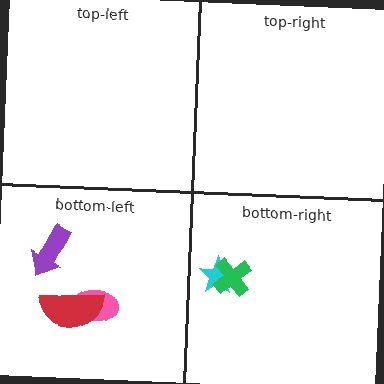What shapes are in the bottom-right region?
The cyan star, the green cross.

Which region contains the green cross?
The bottom-right region.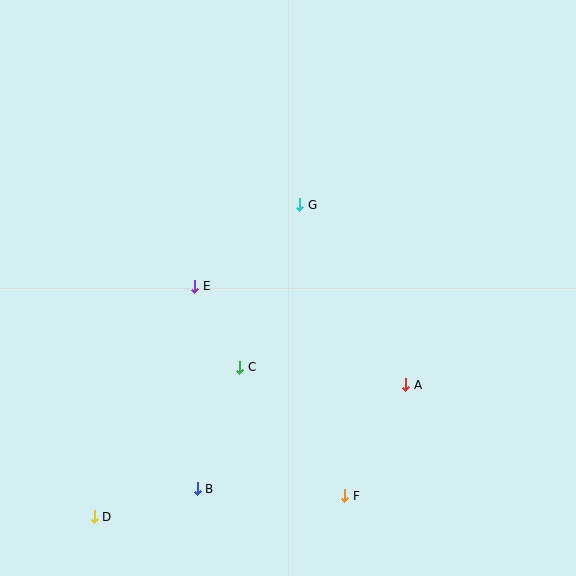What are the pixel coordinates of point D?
Point D is at (94, 517).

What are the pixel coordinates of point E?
Point E is at (195, 286).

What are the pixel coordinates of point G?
Point G is at (300, 205).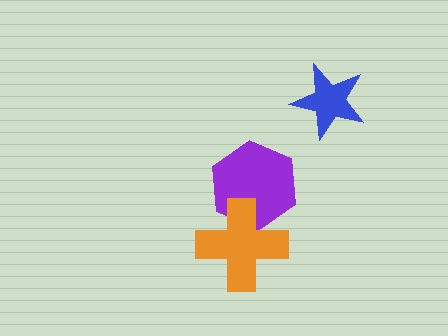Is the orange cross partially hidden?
No, no other shape covers it.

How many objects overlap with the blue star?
0 objects overlap with the blue star.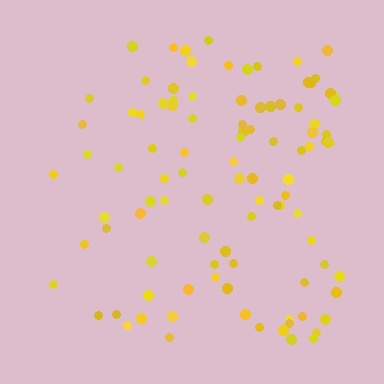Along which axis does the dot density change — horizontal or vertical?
Horizontal.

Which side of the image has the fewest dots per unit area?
The left.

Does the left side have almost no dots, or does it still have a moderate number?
Still a moderate number, just noticeably fewer than the right.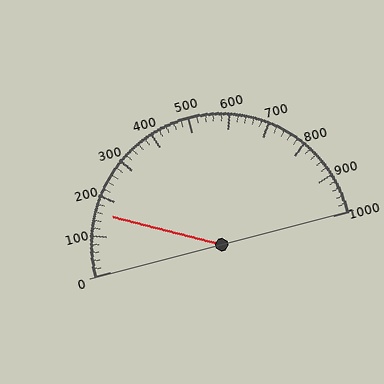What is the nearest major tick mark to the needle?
The nearest major tick mark is 200.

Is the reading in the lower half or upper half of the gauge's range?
The reading is in the lower half of the range (0 to 1000).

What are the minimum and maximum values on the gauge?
The gauge ranges from 0 to 1000.